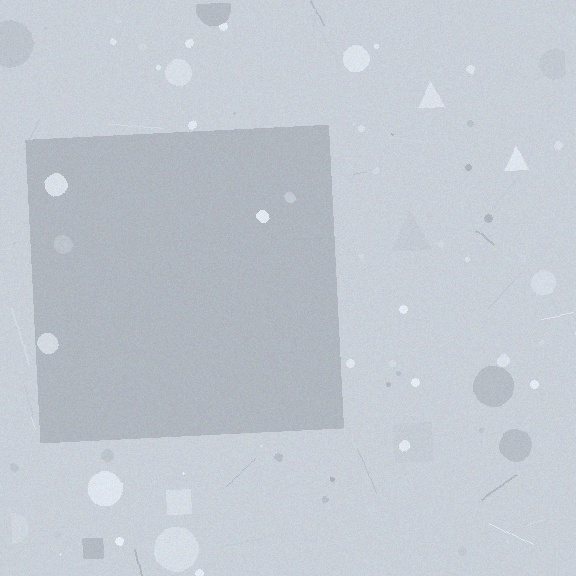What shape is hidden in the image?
A square is hidden in the image.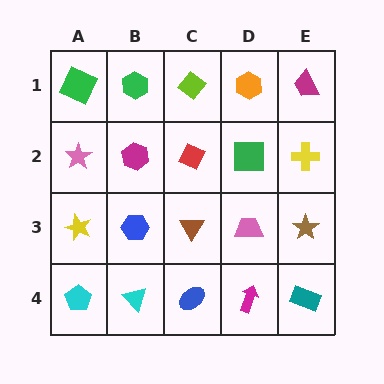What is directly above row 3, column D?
A green square.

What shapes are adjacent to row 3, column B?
A magenta hexagon (row 2, column B), a cyan triangle (row 4, column B), a yellow star (row 3, column A), a brown triangle (row 3, column C).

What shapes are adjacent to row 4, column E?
A brown star (row 3, column E), a magenta arrow (row 4, column D).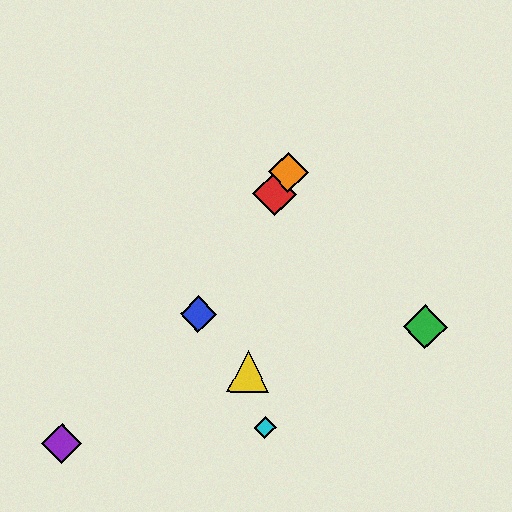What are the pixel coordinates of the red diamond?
The red diamond is at (275, 194).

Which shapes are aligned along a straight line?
The red diamond, the blue diamond, the orange diamond are aligned along a straight line.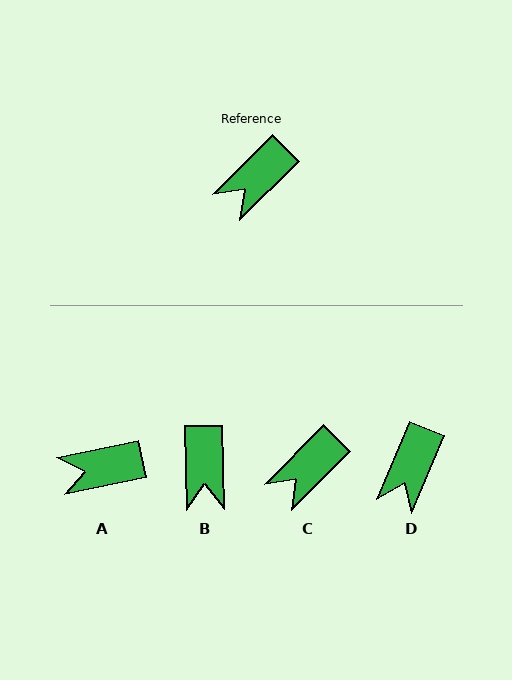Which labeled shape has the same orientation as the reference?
C.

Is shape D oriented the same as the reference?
No, it is off by about 22 degrees.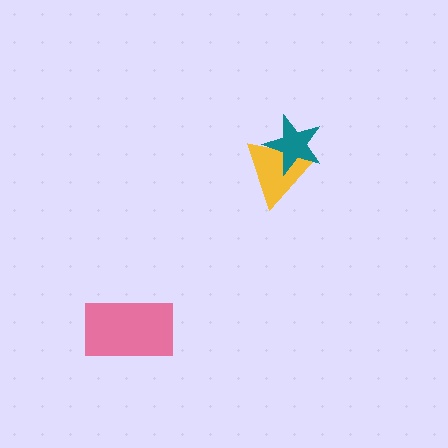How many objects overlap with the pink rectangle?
0 objects overlap with the pink rectangle.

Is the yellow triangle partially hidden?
Yes, it is partially covered by another shape.